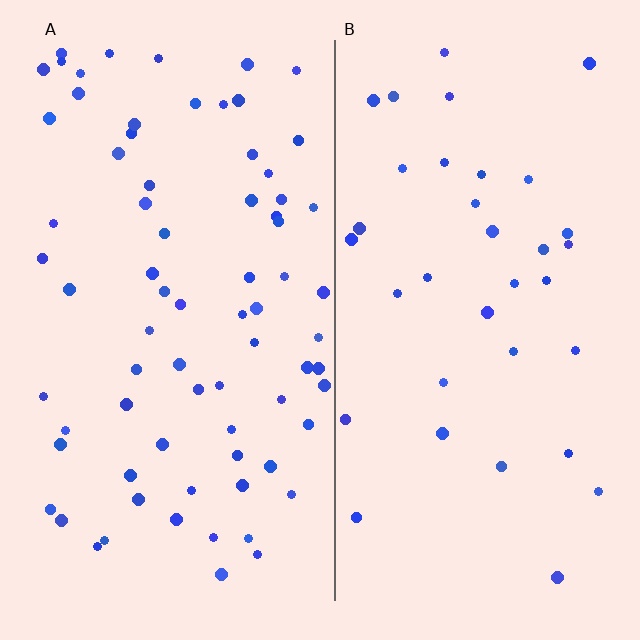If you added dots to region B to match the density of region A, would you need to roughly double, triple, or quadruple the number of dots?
Approximately double.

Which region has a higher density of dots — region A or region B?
A (the left).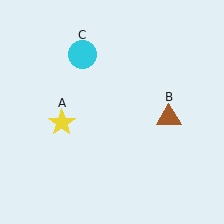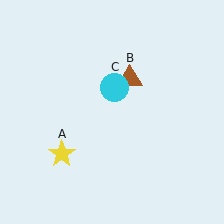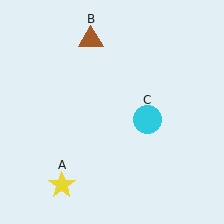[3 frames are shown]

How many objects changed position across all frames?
3 objects changed position: yellow star (object A), brown triangle (object B), cyan circle (object C).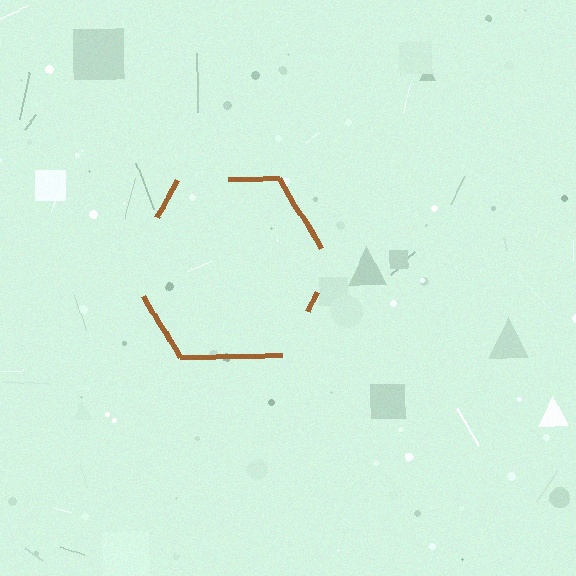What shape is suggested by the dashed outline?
The dashed outline suggests a hexagon.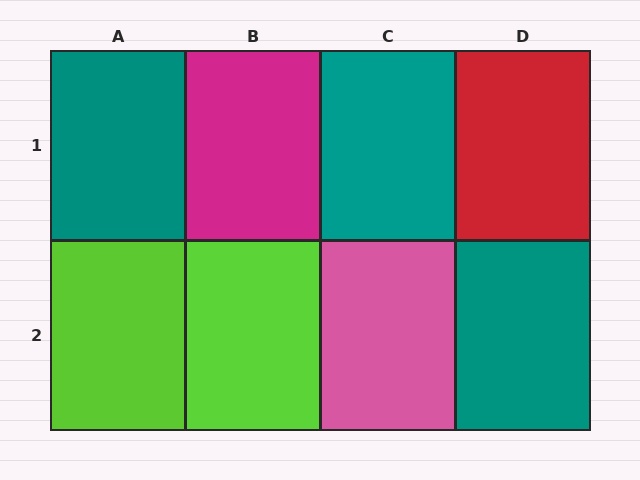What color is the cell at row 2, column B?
Lime.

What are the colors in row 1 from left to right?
Teal, magenta, teal, red.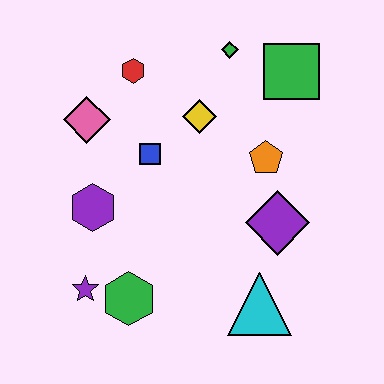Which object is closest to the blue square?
The yellow diamond is closest to the blue square.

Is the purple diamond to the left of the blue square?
No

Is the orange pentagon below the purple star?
No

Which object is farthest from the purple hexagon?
The green square is farthest from the purple hexagon.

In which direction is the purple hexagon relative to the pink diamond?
The purple hexagon is below the pink diamond.